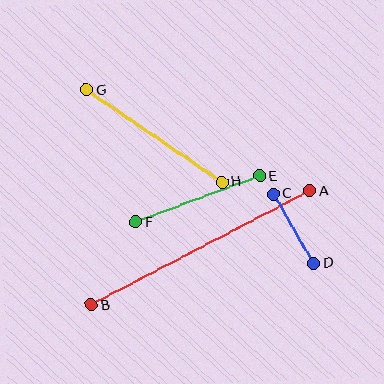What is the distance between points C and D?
The distance is approximately 80 pixels.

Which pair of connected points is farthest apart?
Points A and B are farthest apart.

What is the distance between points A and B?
The distance is approximately 247 pixels.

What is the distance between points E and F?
The distance is approximately 132 pixels.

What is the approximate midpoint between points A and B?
The midpoint is at approximately (201, 248) pixels.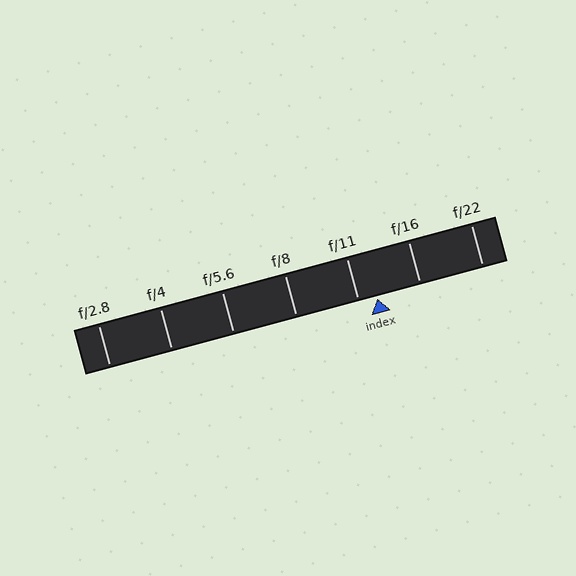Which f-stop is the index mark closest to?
The index mark is closest to f/11.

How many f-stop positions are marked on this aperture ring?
There are 7 f-stop positions marked.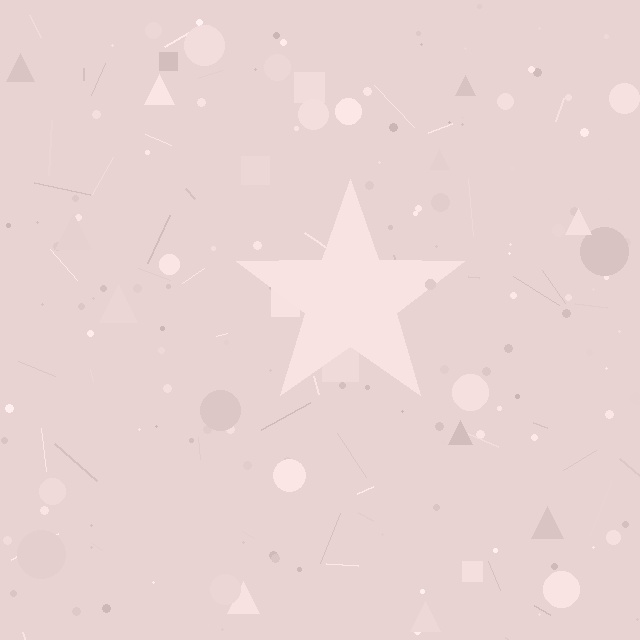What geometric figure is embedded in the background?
A star is embedded in the background.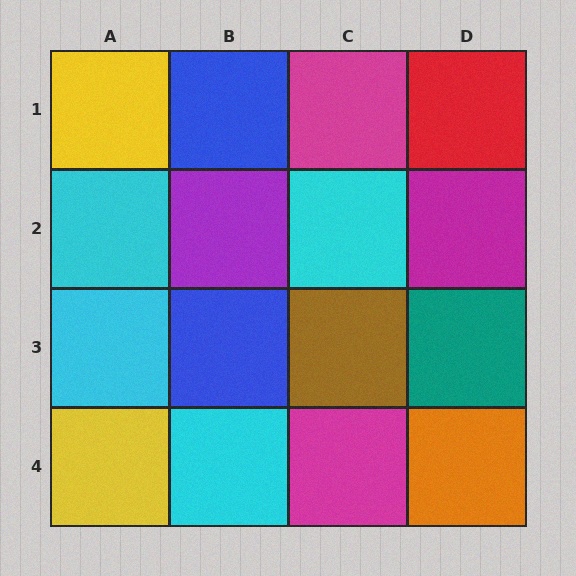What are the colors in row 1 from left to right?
Yellow, blue, magenta, red.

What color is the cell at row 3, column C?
Brown.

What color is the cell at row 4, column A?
Yellow.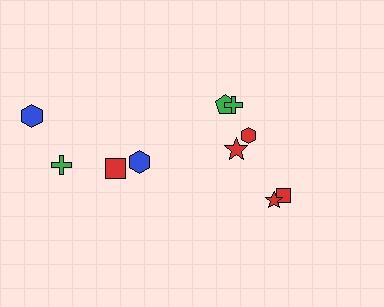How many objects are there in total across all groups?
There are 10 objects.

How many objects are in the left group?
There are 4 objects.